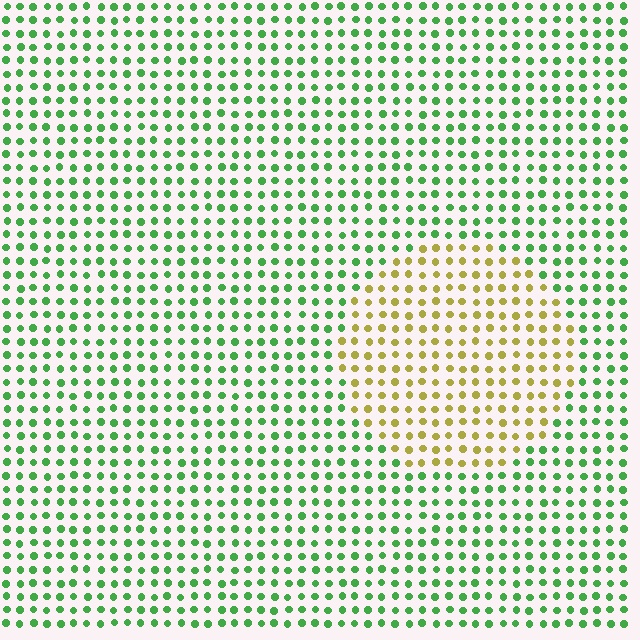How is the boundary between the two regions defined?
The boundary is defined purely by a slight shift in hue (about 63 degrees). Spacing, size, and orientation are identical on both sides.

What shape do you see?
I see a circle.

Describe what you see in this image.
The image is filled with small green elements in a uniform arrangement. A circle-shaped region is visible where the elements are tinted to a slightly different hue, forming a subtle color boundary.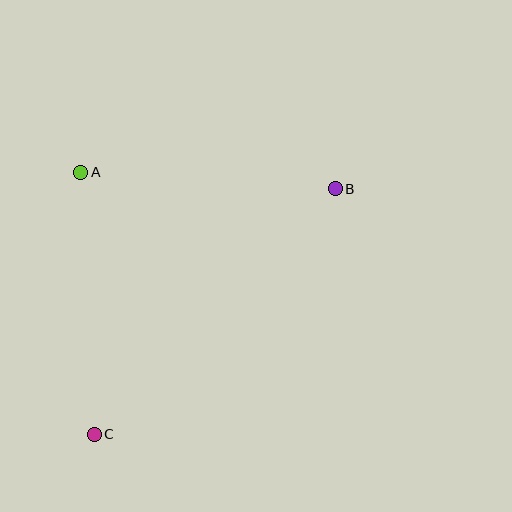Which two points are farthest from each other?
Points B and C are farthest from each other.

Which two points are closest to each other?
Points A and B are closest to each other.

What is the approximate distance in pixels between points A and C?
The distance between A and C is approximately 263 pixels.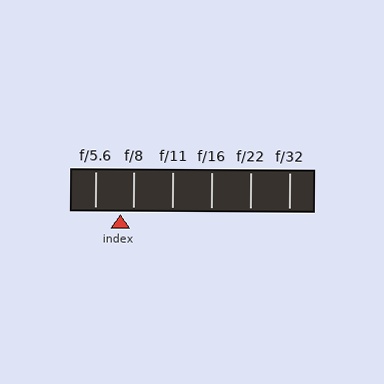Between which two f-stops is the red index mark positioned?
The index mark is between f/5.6 and f/8.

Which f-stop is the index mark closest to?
The index mark is closest to f/8.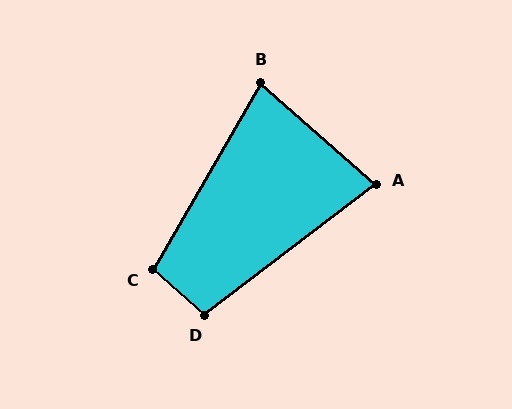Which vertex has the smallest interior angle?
A, at approximately 79 degrees.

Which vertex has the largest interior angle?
C, at approximately 101 degrees.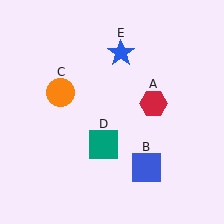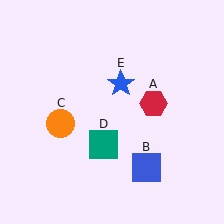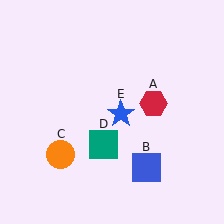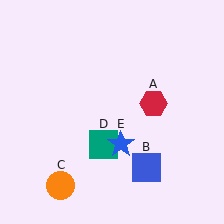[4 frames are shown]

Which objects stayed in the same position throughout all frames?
Red hexagon (object A) and blue square (object B) and teal square (object D) remained stationary.